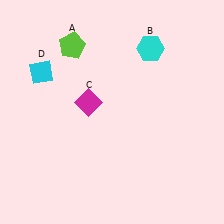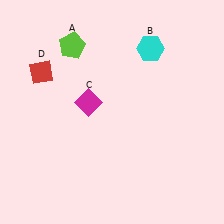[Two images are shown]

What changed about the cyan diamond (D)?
In Image 1, D is cyan. In Image 2, it changed to red.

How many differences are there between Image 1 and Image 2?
There is 1 difference between the two images.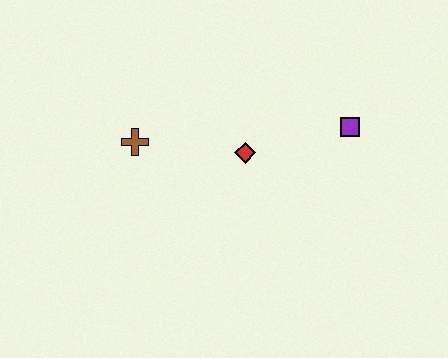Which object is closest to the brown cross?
The red diamond is closest to the brown cross.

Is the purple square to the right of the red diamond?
Yes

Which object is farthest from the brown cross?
The purple square is farthest from the brown cross.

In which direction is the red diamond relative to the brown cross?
The red diamond is to the right of the brown cross.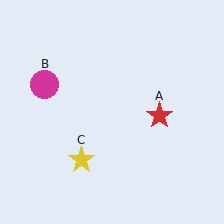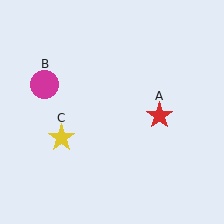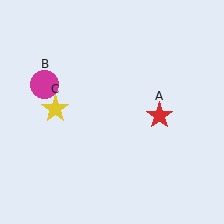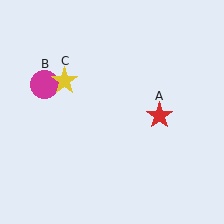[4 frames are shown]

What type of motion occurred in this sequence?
The yellow star (object C) rotated clockwise around the center of the scene.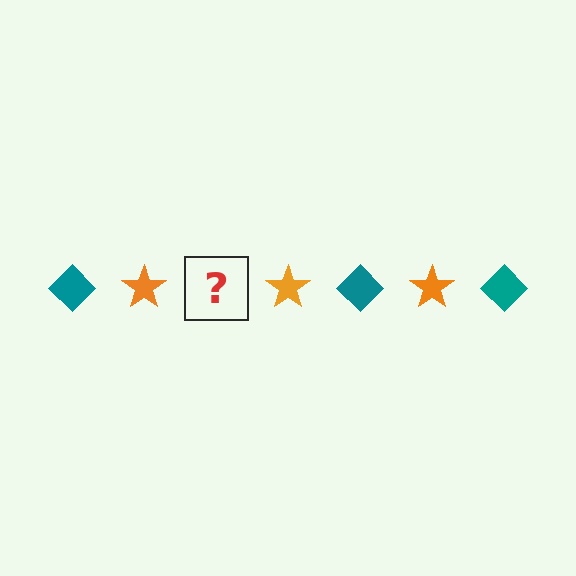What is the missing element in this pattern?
The missing element is a teal diamond.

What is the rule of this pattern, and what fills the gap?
The rule is that the pattern alternates between teal diamond and orange star. The gap should be filled with a teal diamond.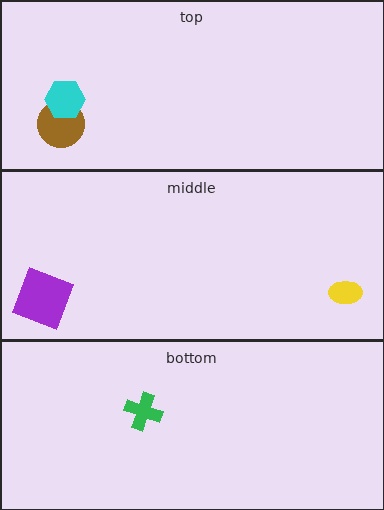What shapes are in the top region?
The brown circle, the cyan hexagon.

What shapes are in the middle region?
The yellow ellipse, the purple square.